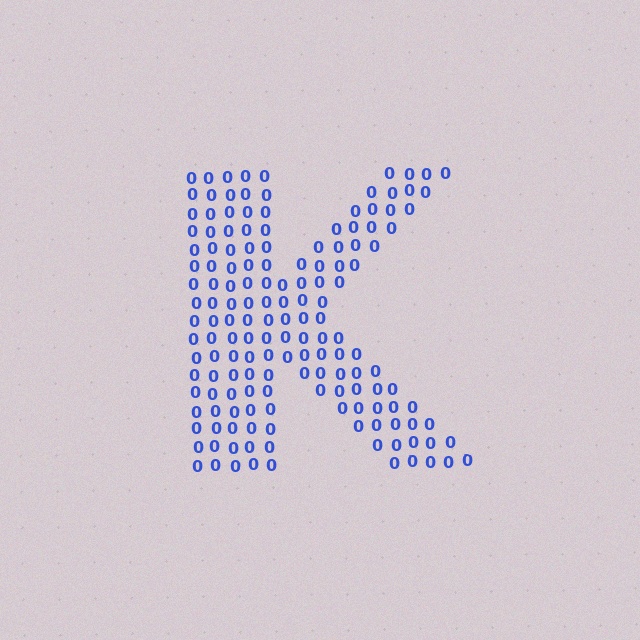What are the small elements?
The small elements are digit 0's.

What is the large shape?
The large shape is the letter K.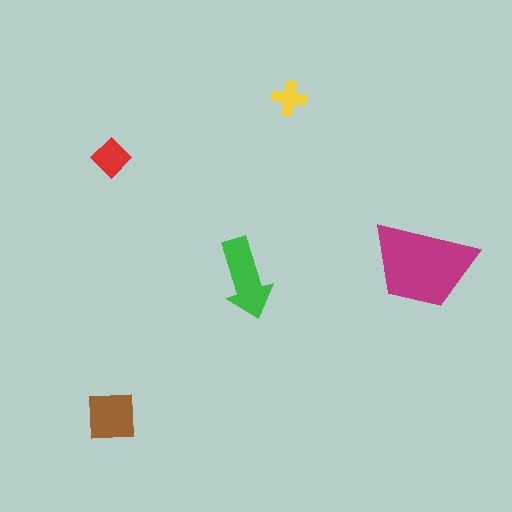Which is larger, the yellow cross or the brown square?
The brown square.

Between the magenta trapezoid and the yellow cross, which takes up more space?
The magenta trapezoid.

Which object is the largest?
The magenta trapezoid.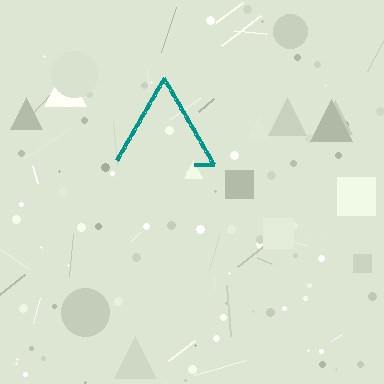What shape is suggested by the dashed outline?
The dashed outline suggests a triangle.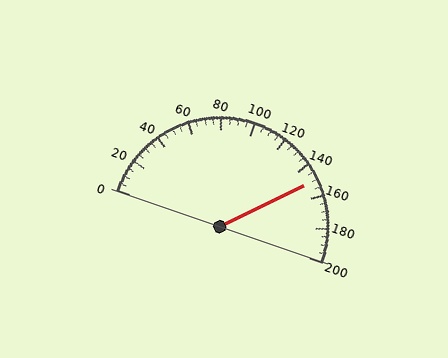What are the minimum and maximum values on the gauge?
The gauge ranges from 0 to 200.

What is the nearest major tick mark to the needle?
The nearest major tick mark is 160.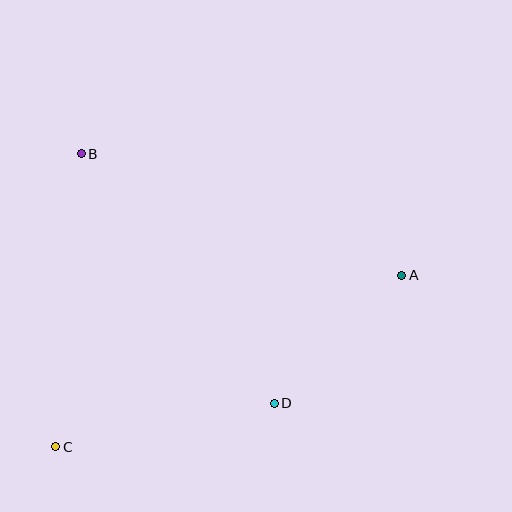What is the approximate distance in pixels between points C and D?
The distance between C and D is approximately 223 pixels.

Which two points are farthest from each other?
Points A and C are farthest from each other.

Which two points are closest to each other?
Points A and D are closest to each other.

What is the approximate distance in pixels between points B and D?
The distance between B and D is approximately 316 pixels.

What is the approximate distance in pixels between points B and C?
The distance between B and C is approximately 294 pixels.